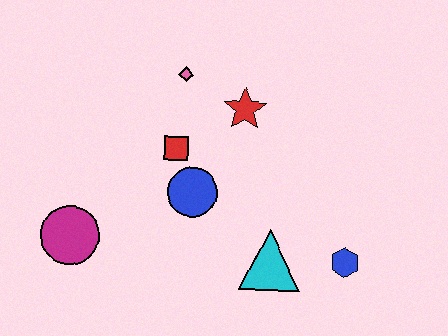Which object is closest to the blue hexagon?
The cyan triangle is closest to the blue hexagon.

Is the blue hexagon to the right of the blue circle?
Yes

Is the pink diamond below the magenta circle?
No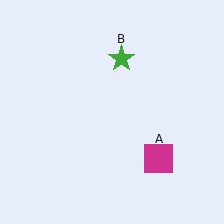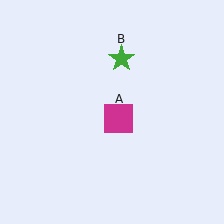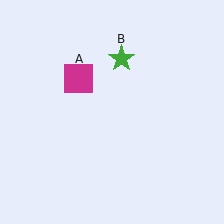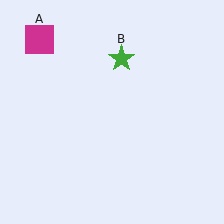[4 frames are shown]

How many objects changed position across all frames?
1 object changed position: magenta square (object A).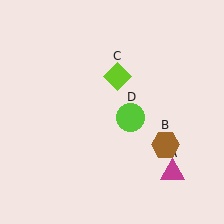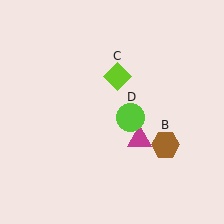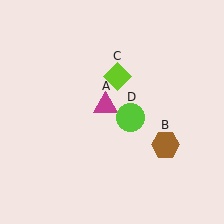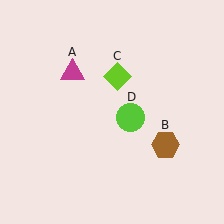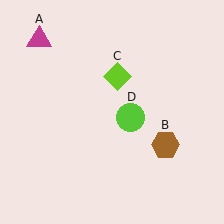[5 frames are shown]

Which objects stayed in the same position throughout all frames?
Brown hexagon (object B) and lime diamond (object C) and lime circle (object D) remained stationary.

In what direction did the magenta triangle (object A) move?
The magenta triangle (object A) moved up and to the left.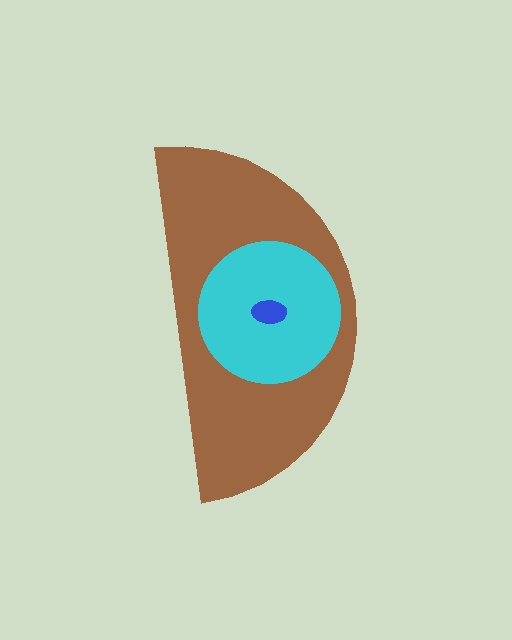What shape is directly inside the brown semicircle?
The cyan circle.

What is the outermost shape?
The brown semicircle.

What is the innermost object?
The blue ellipse.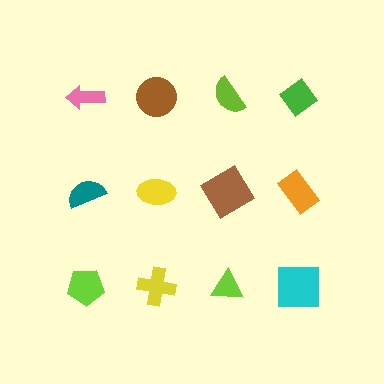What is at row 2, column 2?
A yellow ellipse.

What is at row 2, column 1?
A teal semicircle.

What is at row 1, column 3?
A lime semicircle.